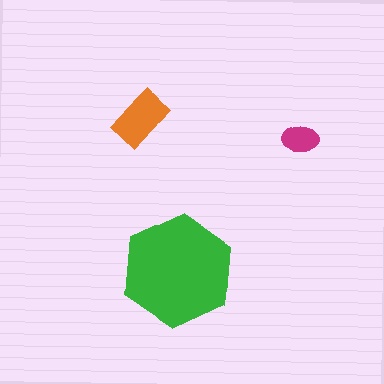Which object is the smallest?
The magenta ellipse.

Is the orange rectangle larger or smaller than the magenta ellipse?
Larger.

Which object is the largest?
The green hexagon.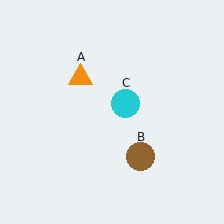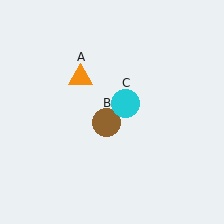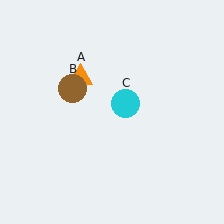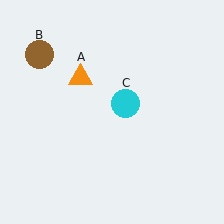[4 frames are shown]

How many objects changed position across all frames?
1 object changed position: brown circle (object B).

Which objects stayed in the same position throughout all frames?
Orange triangle (object A) and cyan circle (object C) remained stationary.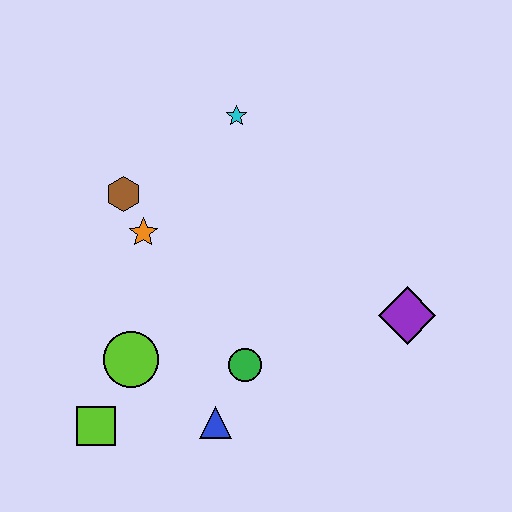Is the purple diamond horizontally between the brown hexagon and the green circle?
No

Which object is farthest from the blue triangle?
The cyan star is farthest from the blue triangle.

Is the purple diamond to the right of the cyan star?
Yes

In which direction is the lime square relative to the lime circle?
The lime square is below the lime circle.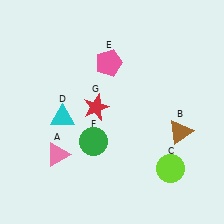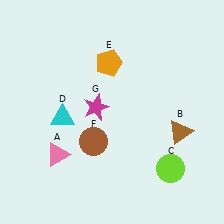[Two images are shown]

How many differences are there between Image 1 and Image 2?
There are 3 differences between the two images.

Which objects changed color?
E changed from pink to orange. F changed from green to brown. G changed from red to magenta.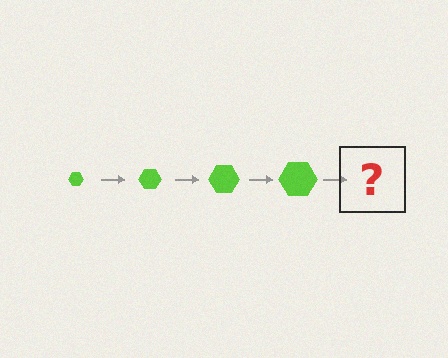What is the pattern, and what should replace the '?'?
The pattern is that the hexagon gets progressively larger each step. The '?' should be a lime hexagon, larger than the previous one.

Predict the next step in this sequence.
The next step is a lime hexagon, larger than the previous one.